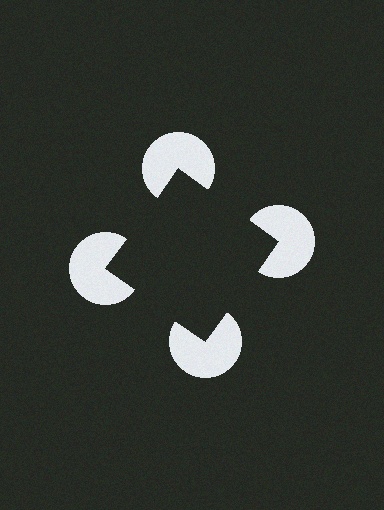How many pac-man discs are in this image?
There are 4 — one at each vertex of the illusory square.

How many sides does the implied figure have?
4 sides.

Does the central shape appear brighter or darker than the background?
It typically appears slightly darker than the background, even though no actual brightness change is drawn.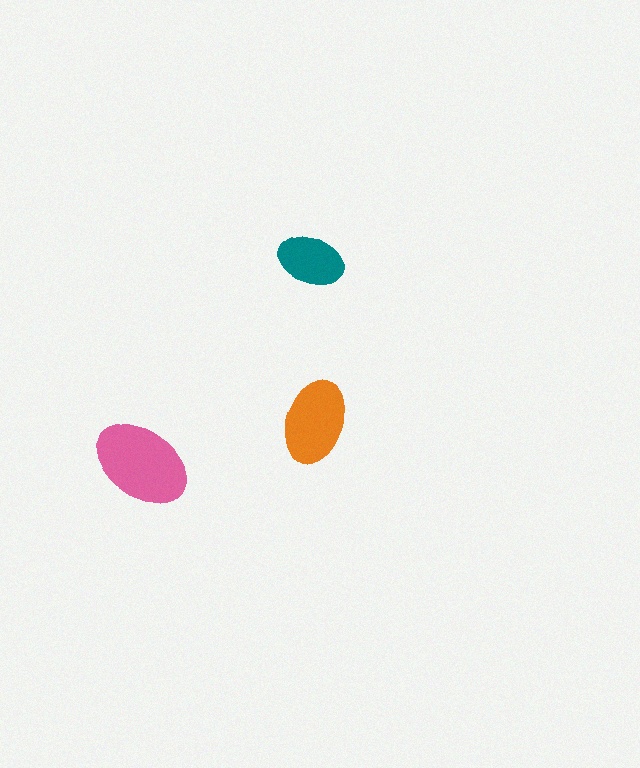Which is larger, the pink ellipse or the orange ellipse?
The pink one.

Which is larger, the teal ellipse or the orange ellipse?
The orange one.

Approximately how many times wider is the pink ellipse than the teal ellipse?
About 1.5 times wider.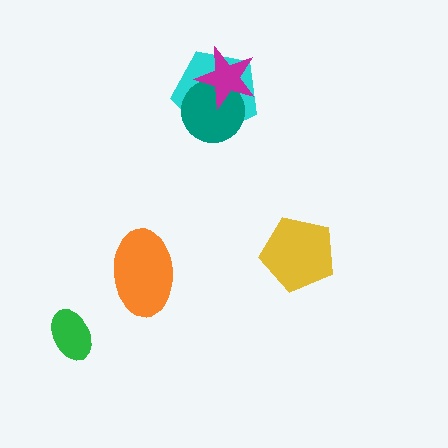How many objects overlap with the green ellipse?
0 objects overlap with the green ellipse.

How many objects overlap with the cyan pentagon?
2 objects overlap with the cyan pentagon.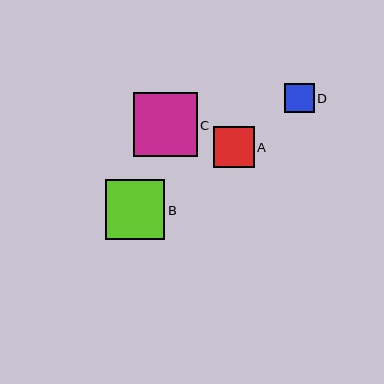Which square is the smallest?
Square D is the smallest with a size of approximately 29 pixels.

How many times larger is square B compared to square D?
Square B is approximately 2.0 times the size of square D.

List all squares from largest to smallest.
From largest to smallest: C, B, A, D.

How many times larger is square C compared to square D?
Square C is approximately 2.2 times the size of square D.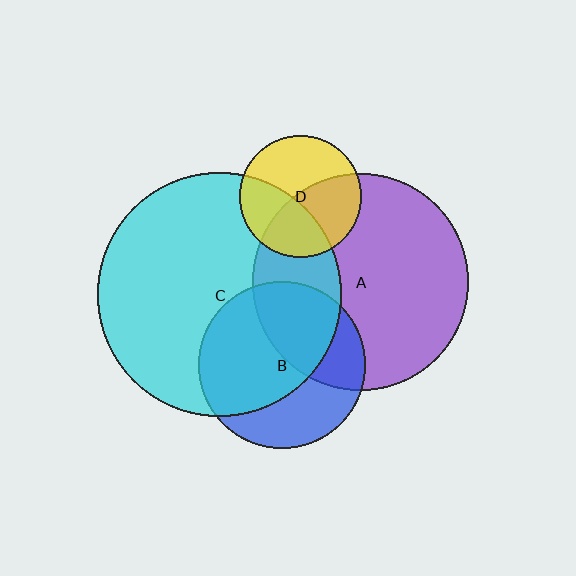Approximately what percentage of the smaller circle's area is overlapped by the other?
Approximately 45%.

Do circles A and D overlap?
Yes.